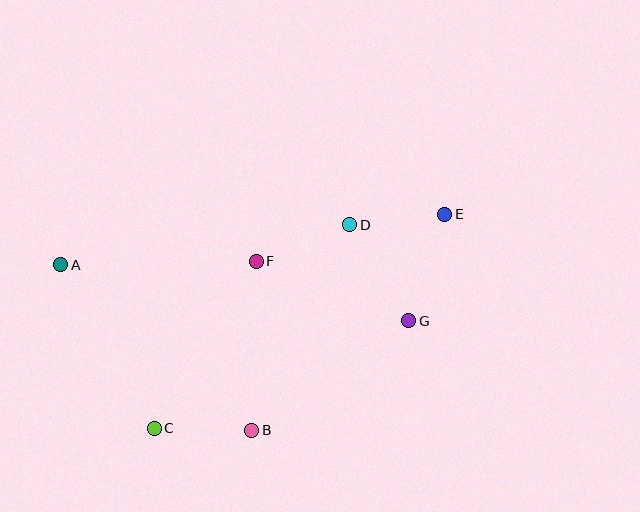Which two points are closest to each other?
Points D and E are closest to each other.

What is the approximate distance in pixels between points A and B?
The distance between A and B is approximately 252 pixels.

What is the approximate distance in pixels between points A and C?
The distance between A and C is approximately 188 pixels.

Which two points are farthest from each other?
Points A and E are farthest from each other.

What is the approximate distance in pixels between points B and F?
The distance between B and F is approximately 169 pixels.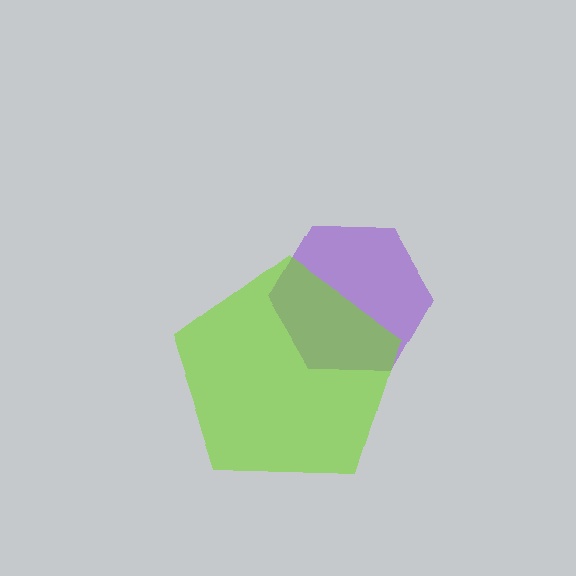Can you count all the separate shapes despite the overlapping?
Yes, there are 2 separate shapes.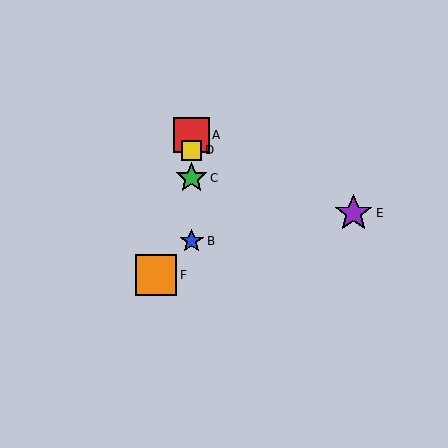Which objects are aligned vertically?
Objects A, B, C, D are aligned vertically.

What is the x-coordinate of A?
Object A is at x≈192.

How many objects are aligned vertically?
4 objects (A, B, C, D) are aligned vertically.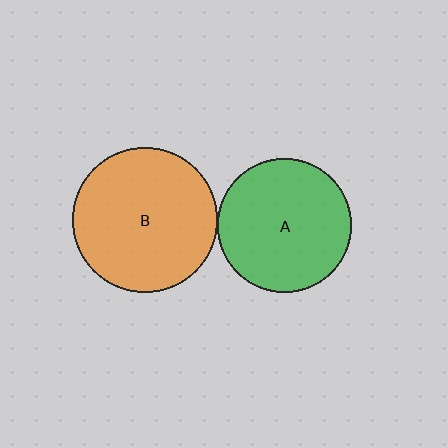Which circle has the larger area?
Circle B (orange).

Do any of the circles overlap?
No, none of the circles overlap.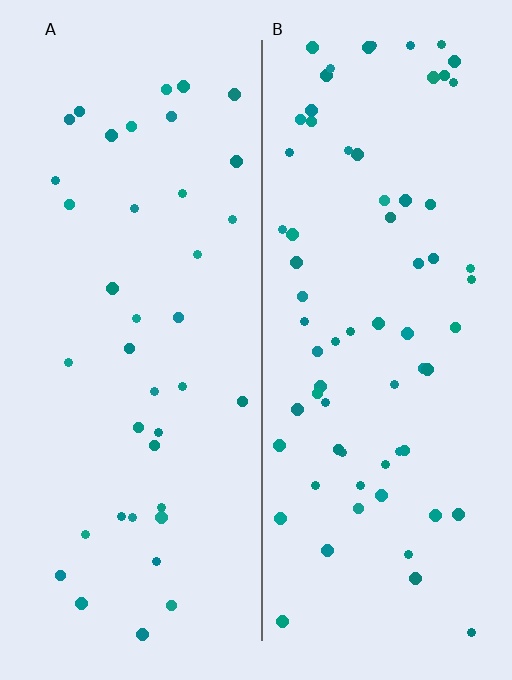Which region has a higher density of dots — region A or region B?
B (the right).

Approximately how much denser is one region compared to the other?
Approximately 1.8× — region B over region A.